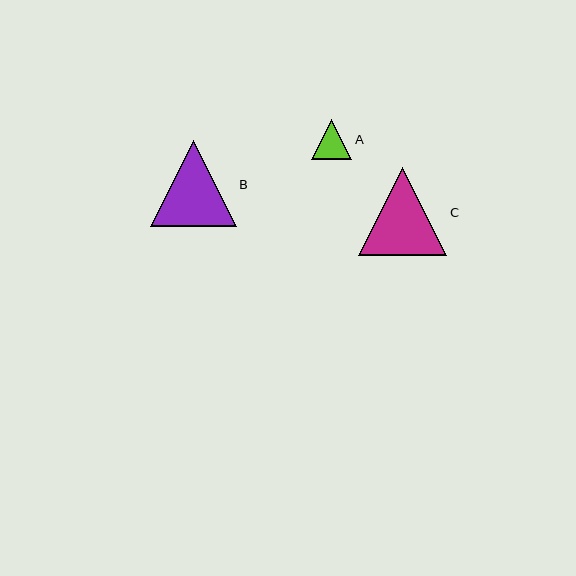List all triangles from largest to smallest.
From largest to smallest: C, B, A.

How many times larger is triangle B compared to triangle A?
Triangle B is approximately 2.1 times the size of triangle A.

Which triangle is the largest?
Triangle C is the largest with a size of approximately 88 pixels.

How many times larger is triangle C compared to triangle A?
Triangle C is approximately 2.2 times the size of triangle A.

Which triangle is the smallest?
Triangle A is the smallest with a size of approximately 40 pixels.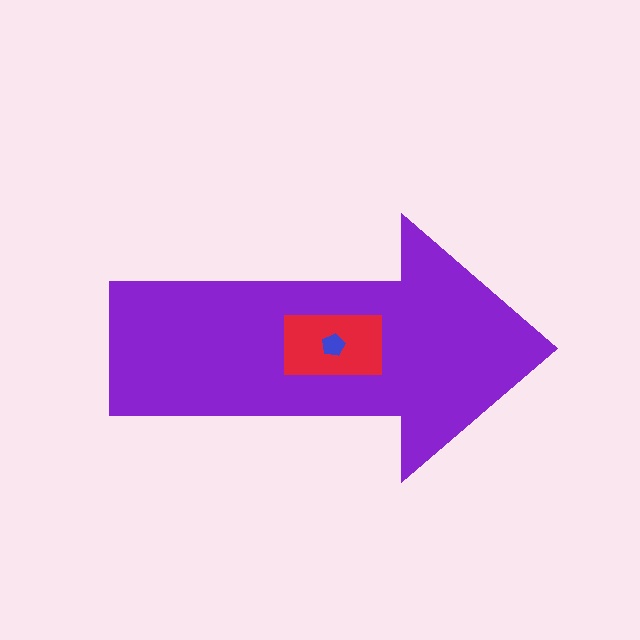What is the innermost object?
The blue pentagon.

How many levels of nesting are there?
3.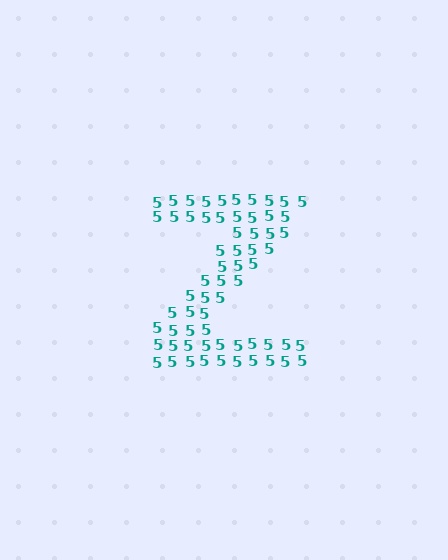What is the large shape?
The large shape is the letter Z.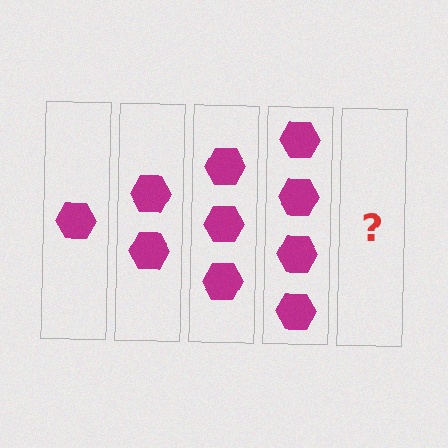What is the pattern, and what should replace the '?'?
The pattern is that each step adds one more hexagon. The '?' should be 5 hexagons.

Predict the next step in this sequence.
The next step is 5 hexagons.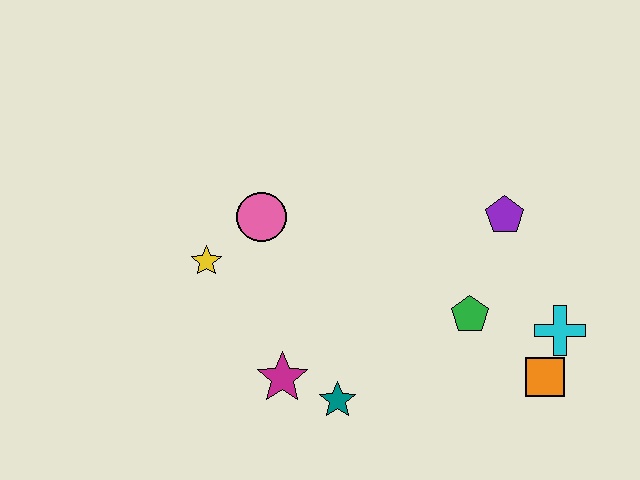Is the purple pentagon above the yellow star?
Yes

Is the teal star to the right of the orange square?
No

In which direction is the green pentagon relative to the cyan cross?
The green pentagon is to the left of the cyan cross.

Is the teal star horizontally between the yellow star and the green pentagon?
Yes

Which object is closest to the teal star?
The magenta star is closest to the teal star.